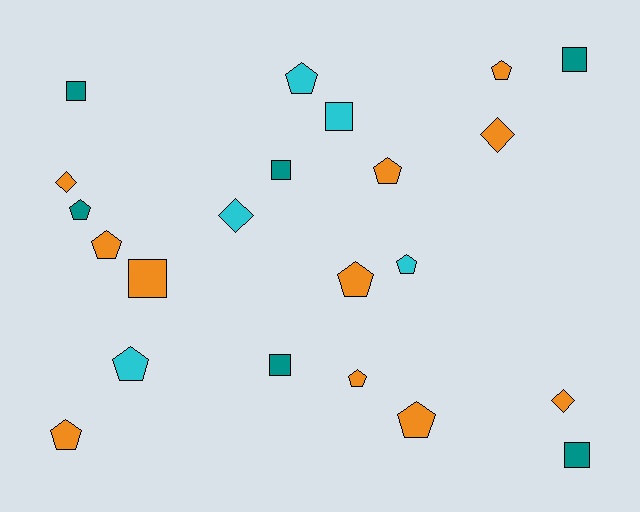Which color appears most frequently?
Orange, with 11 objects.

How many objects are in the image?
There are 22 objects.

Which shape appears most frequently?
Pentagon, with 11 objects.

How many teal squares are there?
There are 5 teal squares.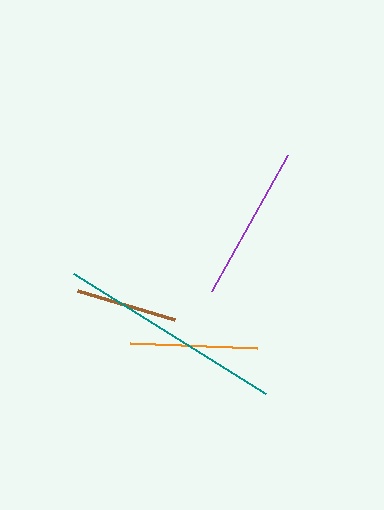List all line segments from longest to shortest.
From longest to shortest: teal, purple, orange, brown.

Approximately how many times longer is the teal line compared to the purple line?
The teal line is approximately 1.5 times the length of the purple line.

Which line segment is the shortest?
The brown line is the shortest at approximately 101 pixels.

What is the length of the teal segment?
The teal segment is approximately 227 pixels long.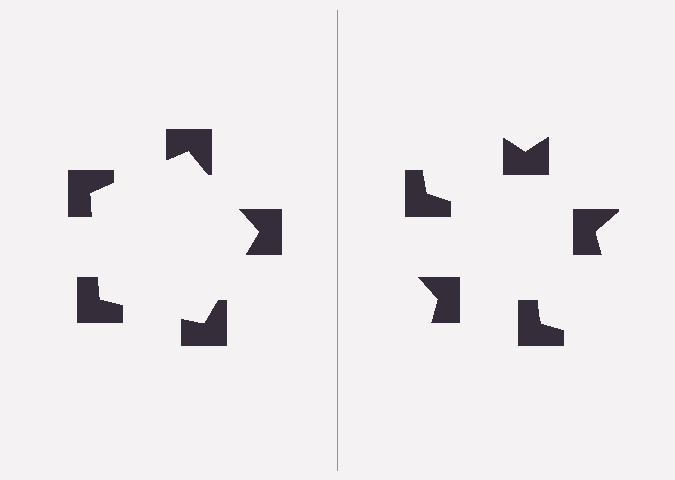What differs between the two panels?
The notched squares are positioned identically on both sides; only the wedge orientations differ. On the left they align to a pentagon; on the right they are misaligned.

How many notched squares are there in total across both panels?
10 — 5 on each side.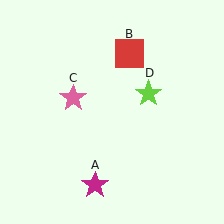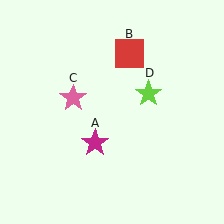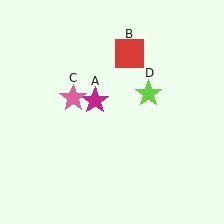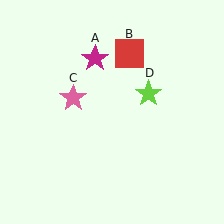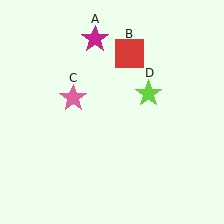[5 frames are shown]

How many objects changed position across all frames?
1 object changed position: magenta star (object A).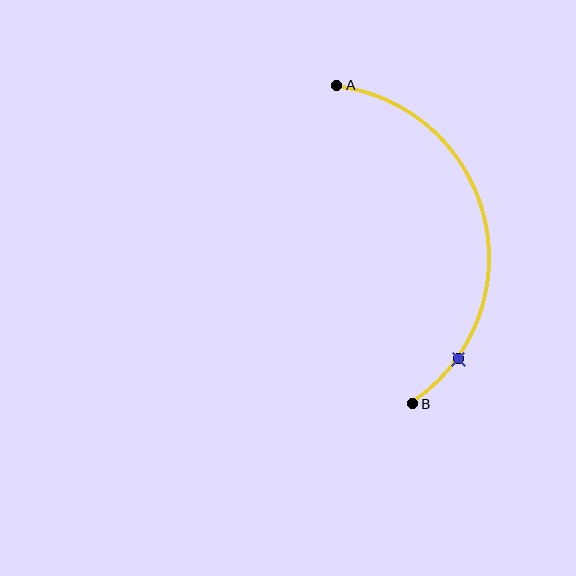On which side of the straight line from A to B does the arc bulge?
The arc bulges to the right of the straight line connecting A and B.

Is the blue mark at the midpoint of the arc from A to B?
No. The blue mark lies on the arc but is closer to endpoint B. The arc midpoint would be at the point on the curve equidistant along the arc from both A and B.